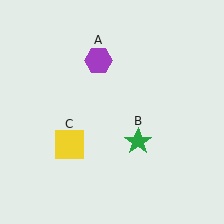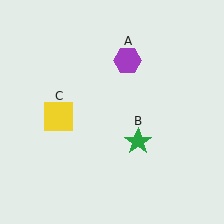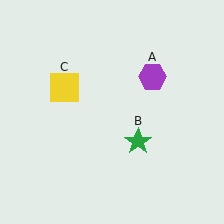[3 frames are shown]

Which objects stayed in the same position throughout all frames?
Green star (object B) remained stationary.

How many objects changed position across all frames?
2 objects changed position: purple hexagon (object A), yellow square (object C).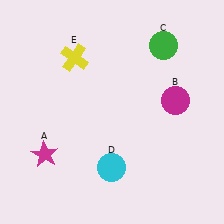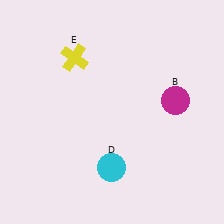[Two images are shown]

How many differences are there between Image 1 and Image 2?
There are 2 differences between the two images.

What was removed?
The green circle (C), the magenta star (A) were removed in Image 2.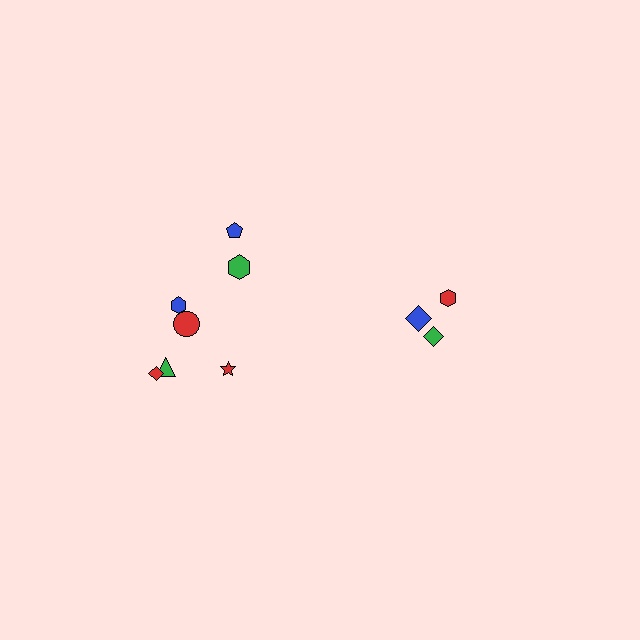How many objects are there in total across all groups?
There are 11 objects.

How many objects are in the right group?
There are 3 objects.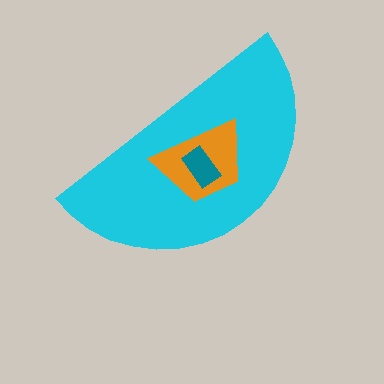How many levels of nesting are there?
3.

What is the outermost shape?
The cyan semicircle.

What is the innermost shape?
The teal rectangle.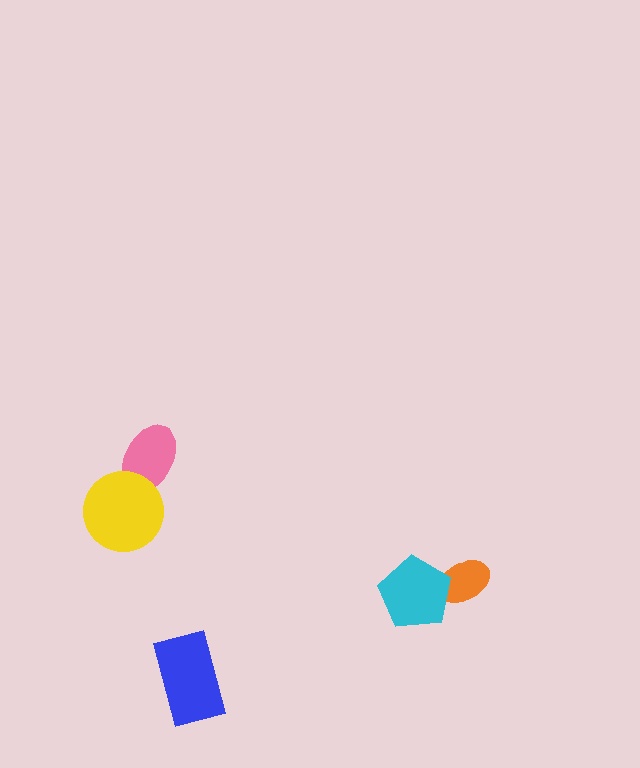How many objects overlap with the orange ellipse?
1 object overlaps with the orange ellipse.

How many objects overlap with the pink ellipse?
1 object overlaps with the pink ellipse.